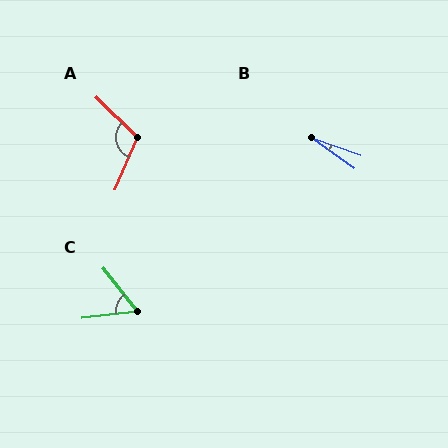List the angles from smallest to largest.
B (16°), C (59°), A (111°).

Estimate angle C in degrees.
Approximately 59 degrees.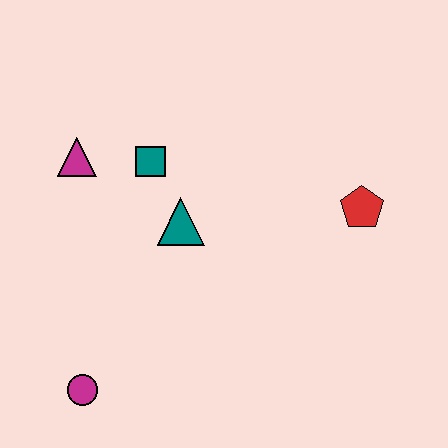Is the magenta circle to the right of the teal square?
No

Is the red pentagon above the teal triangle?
Yes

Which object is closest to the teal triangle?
The teal square is closest to the teal triangle.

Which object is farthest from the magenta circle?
The red pentagon is farthest from the magenta circle.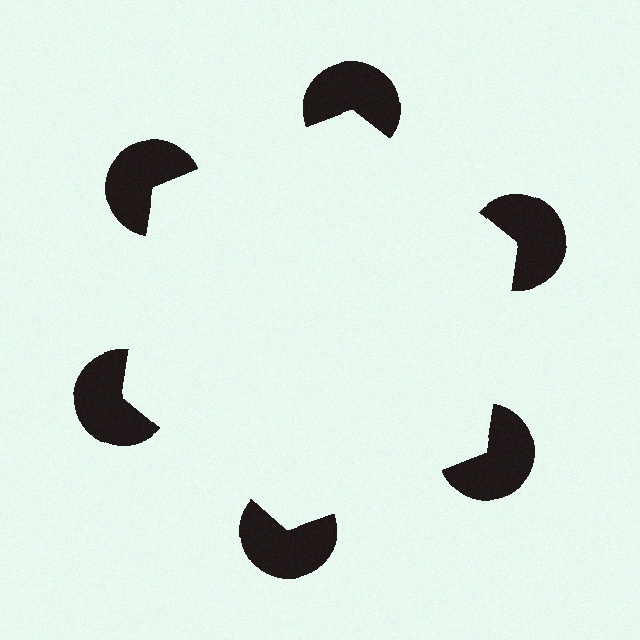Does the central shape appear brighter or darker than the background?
It typically appears slightly brighter than the background, even though no actual brightness change is drawn.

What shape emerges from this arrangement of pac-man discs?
An illusory hexagon — its edges are inferred from the aligned wedge cuts in the pac-man discs, not physically drawn.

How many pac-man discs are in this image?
There are 6 — one at each vertex of the illusory hexagon.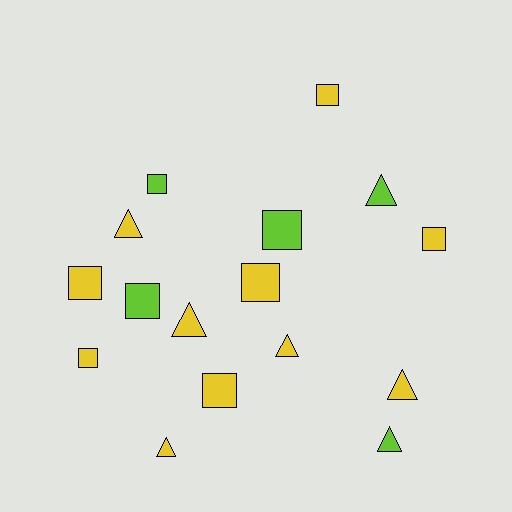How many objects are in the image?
There are 16 objects.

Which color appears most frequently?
Yellow, with 11 objects.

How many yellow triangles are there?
There are 5 yellow triangles.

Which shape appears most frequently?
Square, with 9 objects.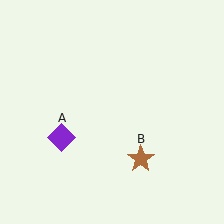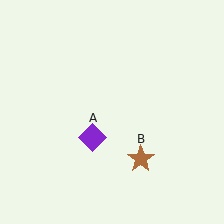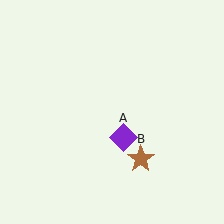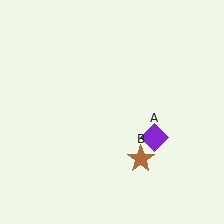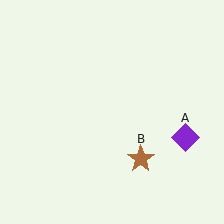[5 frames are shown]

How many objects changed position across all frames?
1 object changed position: purple diamond (object A).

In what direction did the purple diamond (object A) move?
The purple diamond (object A) moved right.